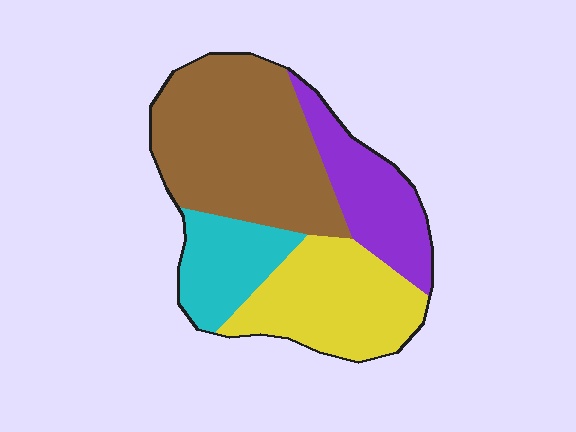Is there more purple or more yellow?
Yellow.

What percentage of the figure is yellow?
Yellow covers about 25% of the figure.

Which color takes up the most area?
Brown, at roughly 40%.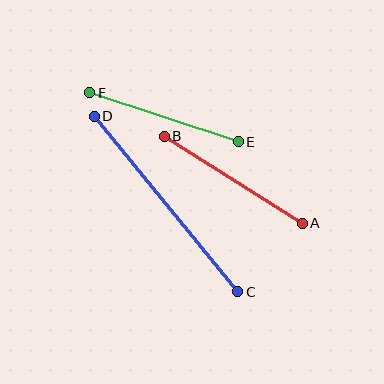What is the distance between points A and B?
The distance is approximately 163 pixels.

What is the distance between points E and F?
The distance is approximately 156 pixels.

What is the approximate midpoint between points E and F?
The midpoint is at approximately (164, 117) pixels.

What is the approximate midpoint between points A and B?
The midpoint is at approximately (233, 180) pixels.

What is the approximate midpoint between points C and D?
The midpoint is at approximately (166, 204) pixels.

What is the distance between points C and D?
The distance is approximately 227 pixels.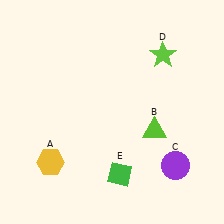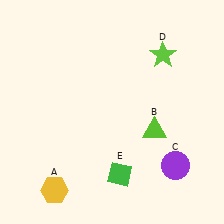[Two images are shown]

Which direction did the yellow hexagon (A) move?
The yellow hexagon (A) moved down.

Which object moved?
The yellow hexagon (A) moved down.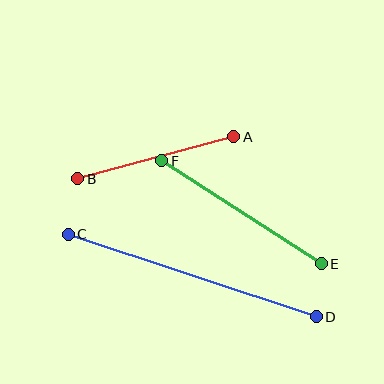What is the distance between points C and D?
The distance is approximately 261 pixels.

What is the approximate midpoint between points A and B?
The midpoint is at approximately (156, 158) pixels.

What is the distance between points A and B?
The distance is approximately 162 pixels.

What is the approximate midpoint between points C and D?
The midpoint is at approximately (192, 276) pixels.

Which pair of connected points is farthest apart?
Points C and D are farthest apart.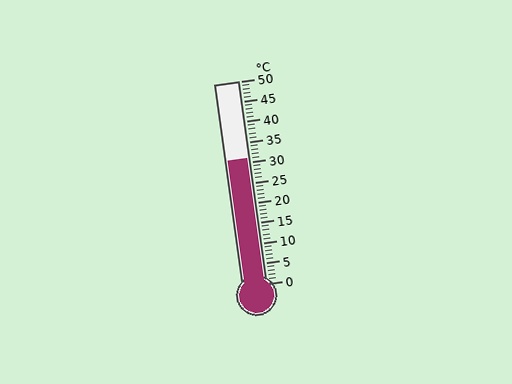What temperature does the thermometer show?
The thermometer shows approximately 31°C.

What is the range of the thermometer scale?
The thermometer scale ranges from 0°C to 50°C.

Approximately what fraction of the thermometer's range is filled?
The thermometer is filled to approximately 60% of its range.